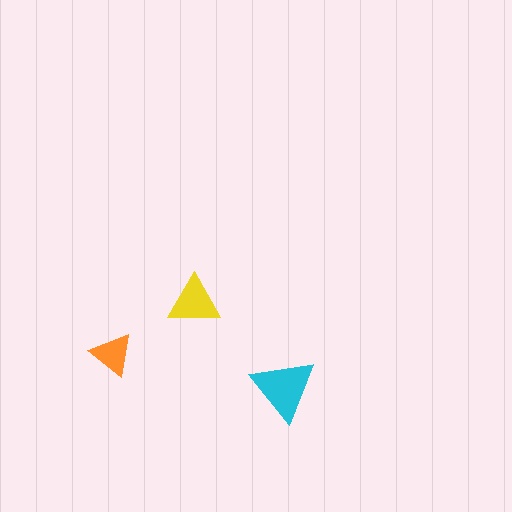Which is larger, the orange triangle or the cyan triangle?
The cyan one.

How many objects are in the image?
There are 3 objects in the image.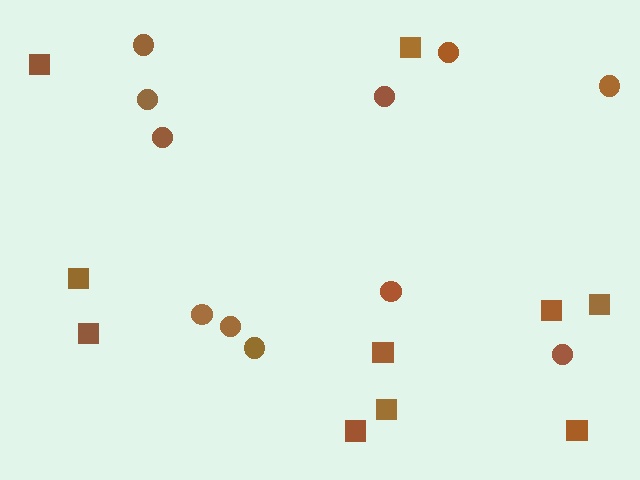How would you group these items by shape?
There are 2 groups: one group of squares (10) and one group of circles (11).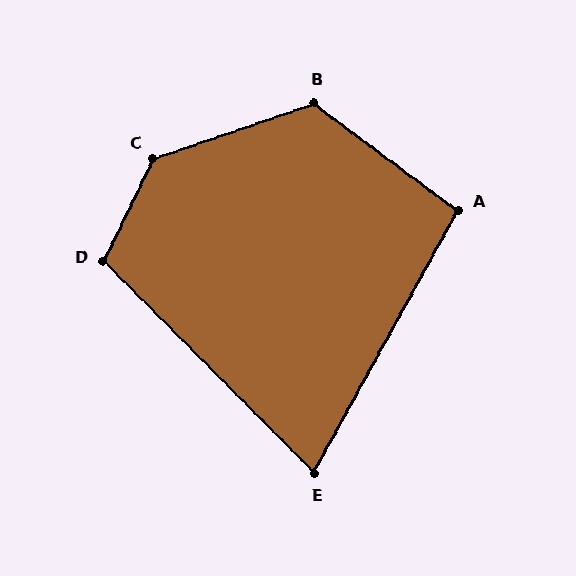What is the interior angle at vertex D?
Approximately 109 degrees (obtuse).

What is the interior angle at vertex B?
Approximately 124 degrees (obtuse).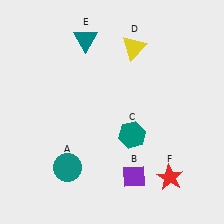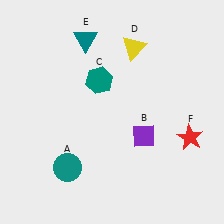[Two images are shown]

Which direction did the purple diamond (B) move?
The purple diamond (B) moved up.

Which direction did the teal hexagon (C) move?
The teal hexagon (C) moved up.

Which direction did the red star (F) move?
The red star (F) moved up.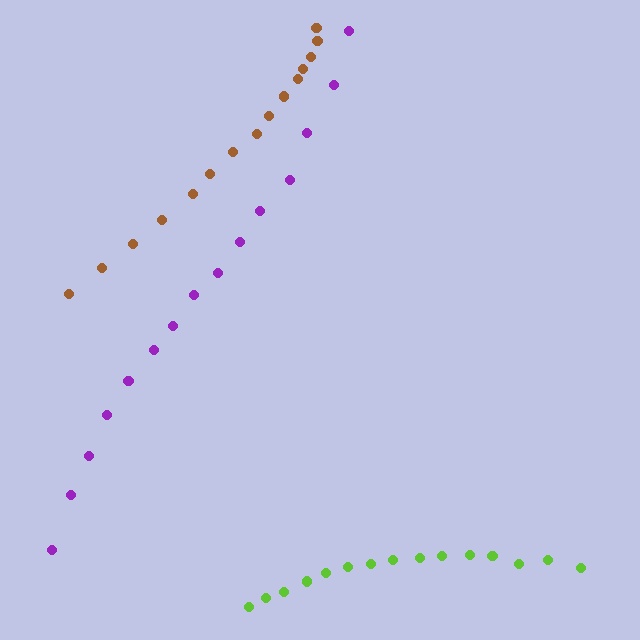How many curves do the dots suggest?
There are 3 distinct paths.